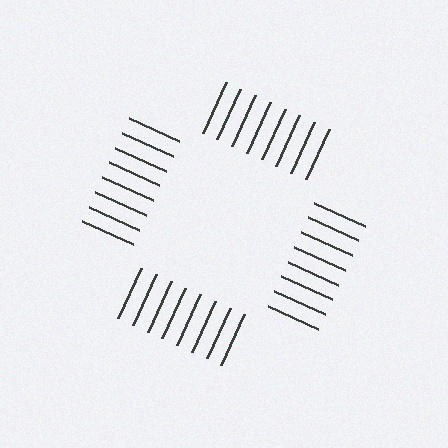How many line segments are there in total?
32 — 8 along each of the 4 edges.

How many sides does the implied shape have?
4 sides — the line-ends trace a square.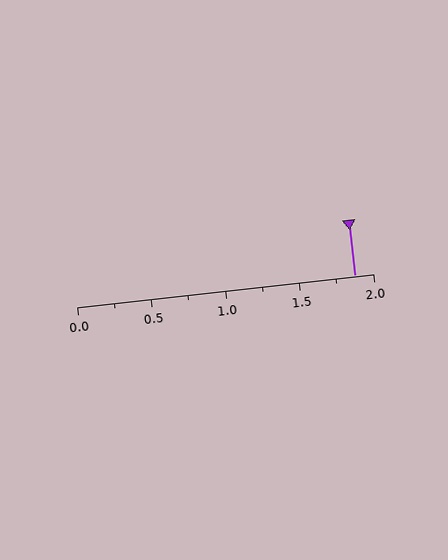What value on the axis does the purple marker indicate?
The marker indicates approximately 1.88.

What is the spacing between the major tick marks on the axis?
The major ticks are spaced 0.5 apart.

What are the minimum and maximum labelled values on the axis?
The axis runs from 0.0 to 2.0.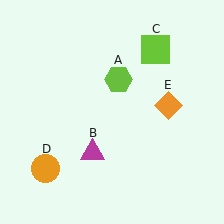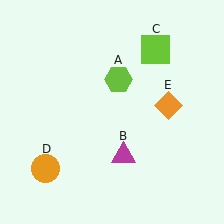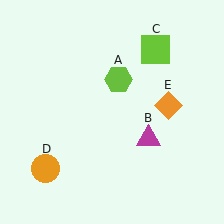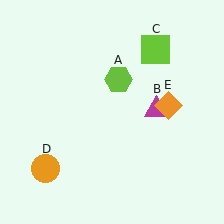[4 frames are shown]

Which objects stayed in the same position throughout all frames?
Lime hexagon (object A) and lime square (object C) and orange circle (object D) and orange diamond (object E) remained stationary.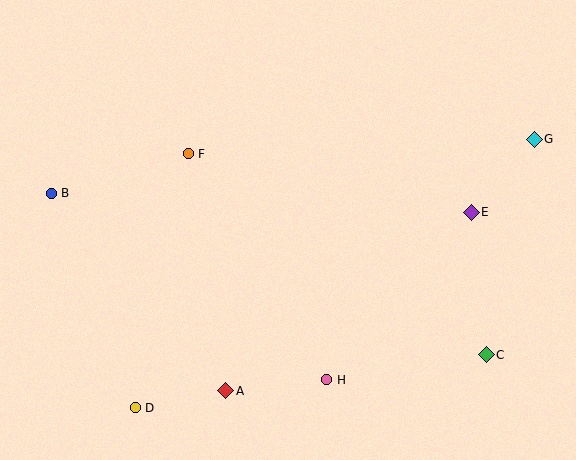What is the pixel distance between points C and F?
The distance between C and F is 359 pixels.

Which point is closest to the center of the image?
Point F at (188, 154) is closest to the center.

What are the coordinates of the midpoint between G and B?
The midpoint between G and B is at (293, 166).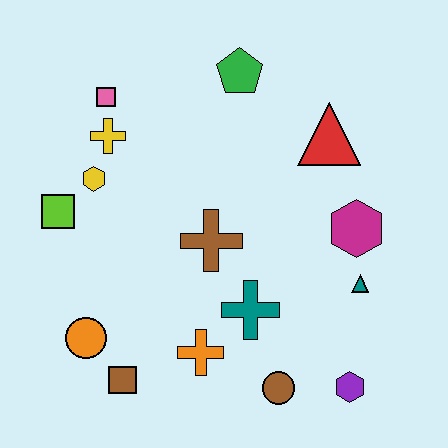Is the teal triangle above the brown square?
Yes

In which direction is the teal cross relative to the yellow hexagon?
The teal cross is to the right of the yellow hexagon.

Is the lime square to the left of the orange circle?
Yes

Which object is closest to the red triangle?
The magenta hexagon is closest to the red triangle.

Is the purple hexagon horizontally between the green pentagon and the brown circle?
No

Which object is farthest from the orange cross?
The green pentagon is farthest from the orange cross.